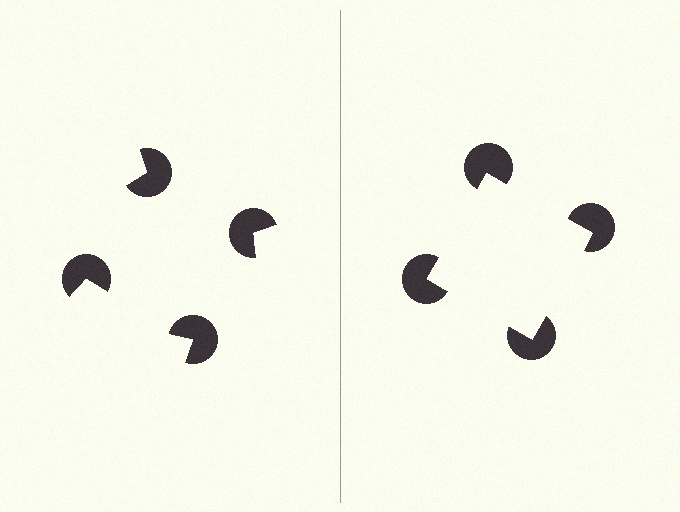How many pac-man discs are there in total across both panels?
8 — 4 on each side.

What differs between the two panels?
The pac-man discs are positioned identically on both sides; only the wedge orientations differ. On the right they align to a square; on the left they are misaligned.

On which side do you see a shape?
An illusory square appears on the right side. On the left side the wedge cuts are rotated, so no coherent shape forms.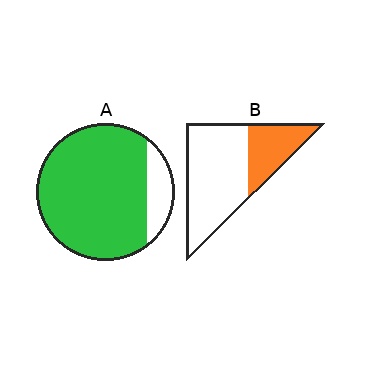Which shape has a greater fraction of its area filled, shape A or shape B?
Shape A.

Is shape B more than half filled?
No.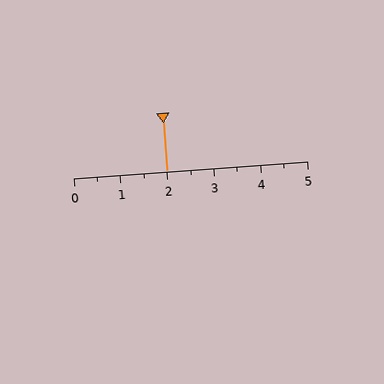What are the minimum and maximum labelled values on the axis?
The axis runs from 0 to 5.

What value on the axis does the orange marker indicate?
The marker indicates approximately 2.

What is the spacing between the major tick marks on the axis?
The major ticks are spaced 1 apart.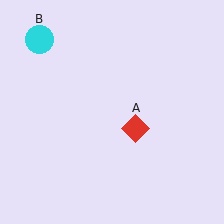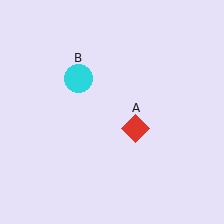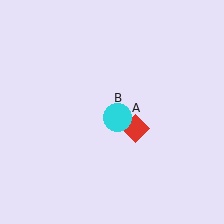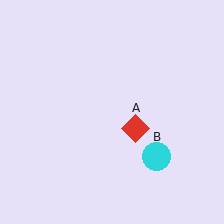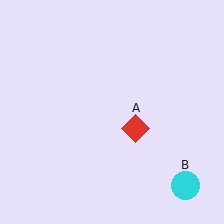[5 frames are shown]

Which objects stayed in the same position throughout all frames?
Red diamond (object A) remained stationary.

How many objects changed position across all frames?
1 object changed position: cyan circle (object B).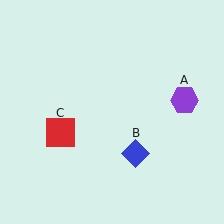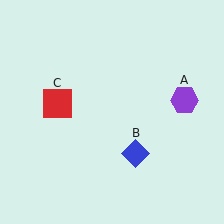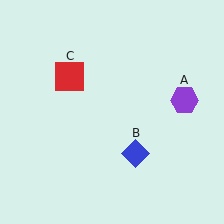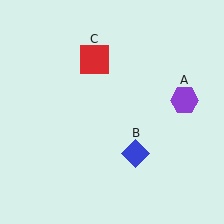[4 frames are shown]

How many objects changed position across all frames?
1 object changed position: red square (object C).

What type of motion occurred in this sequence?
The red square (object C) rotated clockwise around the center of the scene.